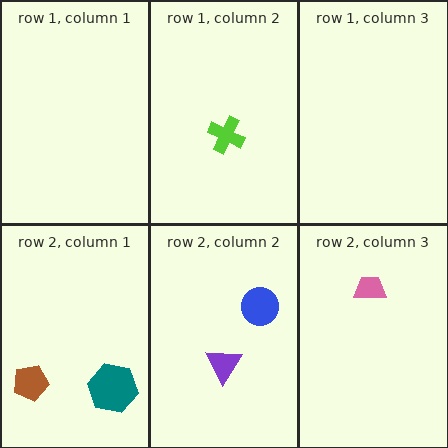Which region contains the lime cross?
The row 1, column 2 region.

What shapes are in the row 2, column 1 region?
The teal hexagon, the brown pentagon.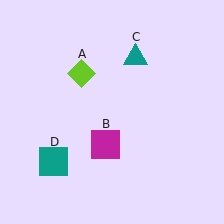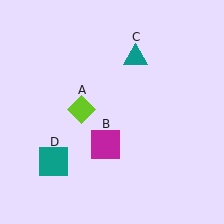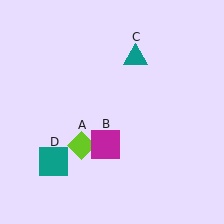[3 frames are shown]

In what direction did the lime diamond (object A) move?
The lime diamond (object A) moved down.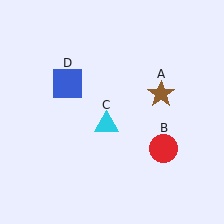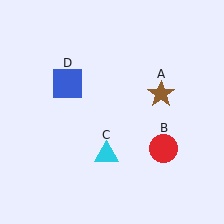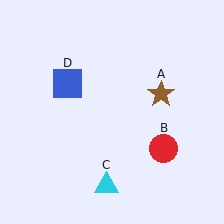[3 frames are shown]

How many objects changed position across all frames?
1 object changed position: cyan triangle (object C).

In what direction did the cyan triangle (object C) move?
The cyan triangle (object C) moved down.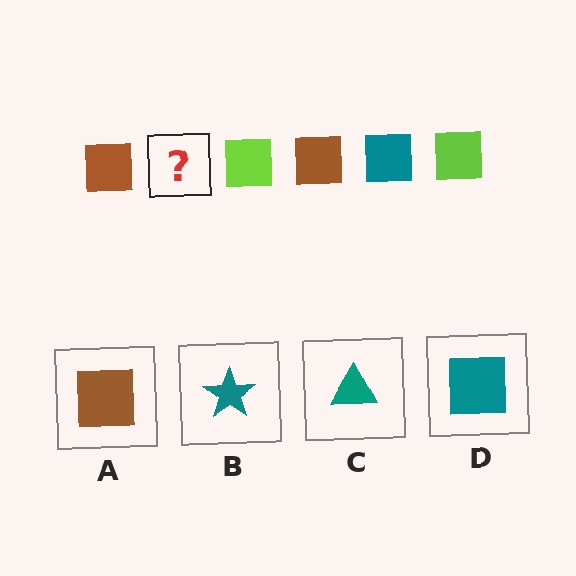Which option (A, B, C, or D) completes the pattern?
D.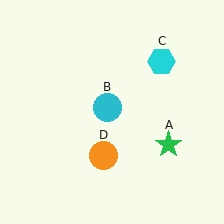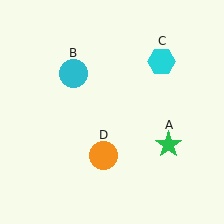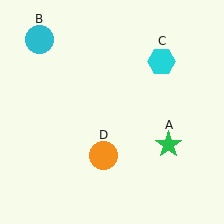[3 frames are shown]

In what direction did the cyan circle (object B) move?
The cyan circle (object B) moved up and to the left.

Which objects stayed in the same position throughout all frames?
Green star (object A) and cyan hexagon (object C) and orange circle (object D) remained stationary.